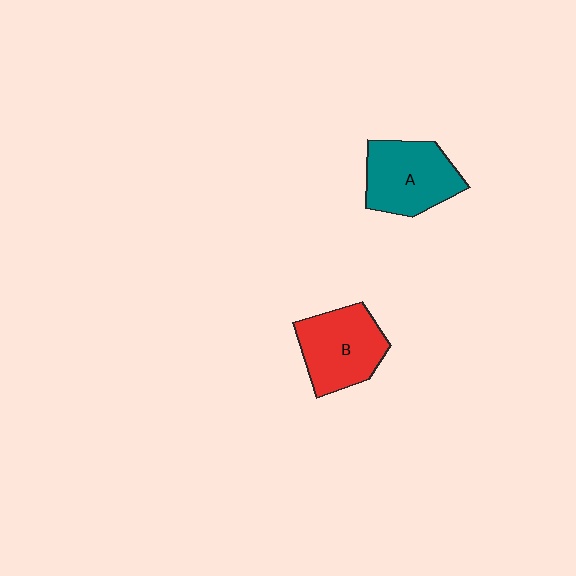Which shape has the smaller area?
Shape B (red).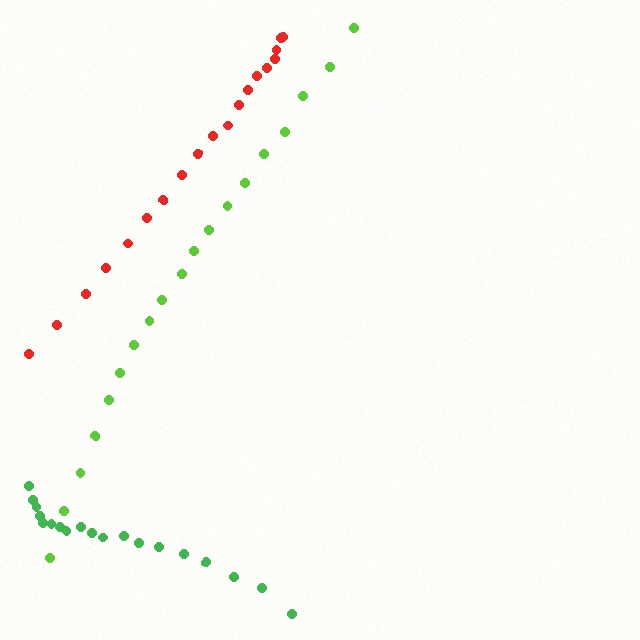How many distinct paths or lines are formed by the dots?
There are 3 distinct paths.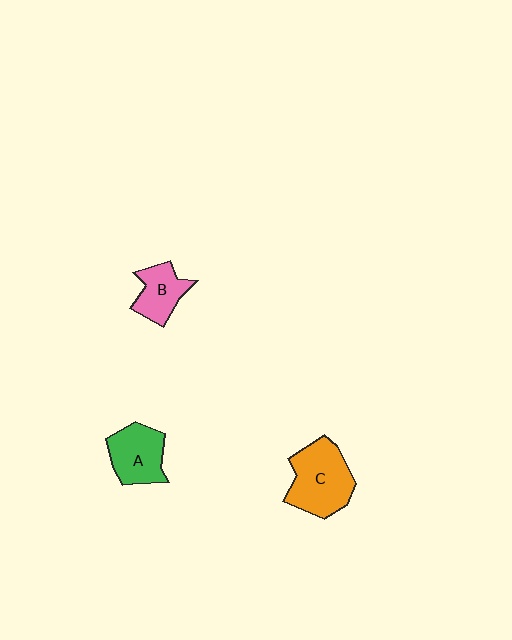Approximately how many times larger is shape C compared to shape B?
Approximately 1.7 times.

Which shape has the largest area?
Shape C (orange).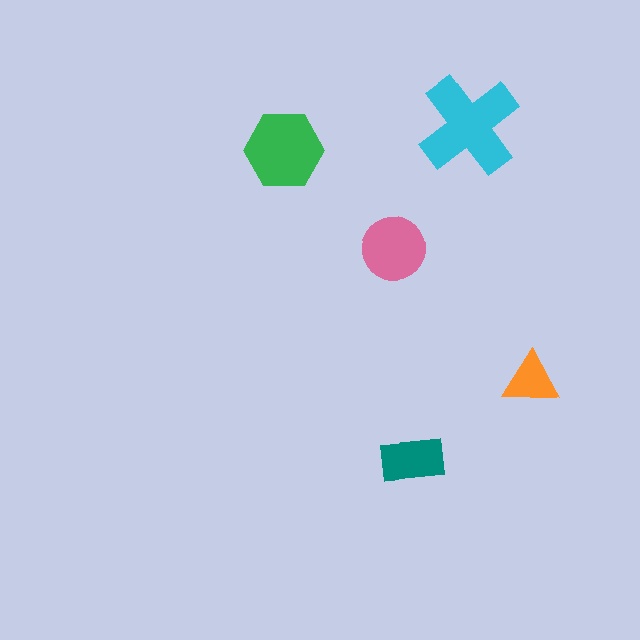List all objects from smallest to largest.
The orange triangle, the teal rectangle, the pink circle, the green hexagon, the cyan cross.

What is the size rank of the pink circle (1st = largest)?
3rd.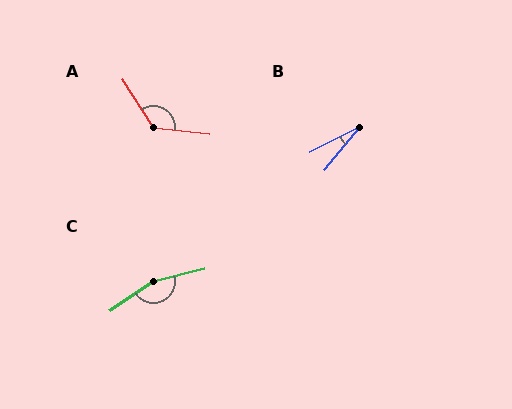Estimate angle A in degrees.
Approximately 129 degrees.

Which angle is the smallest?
B, at approximately 23 degrees.